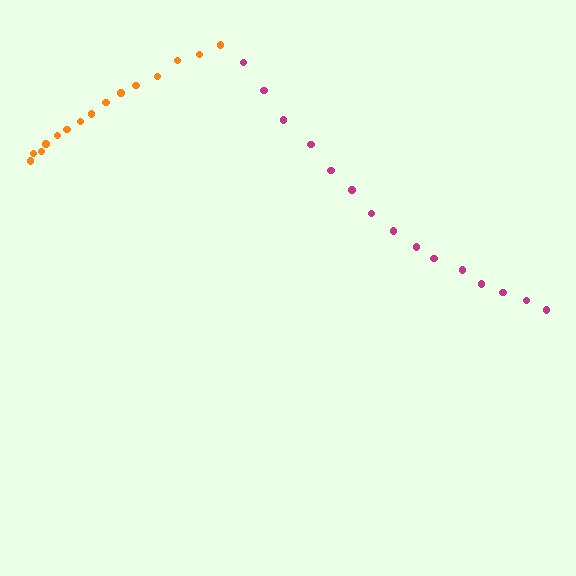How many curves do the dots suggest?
There are 2 distinct paths.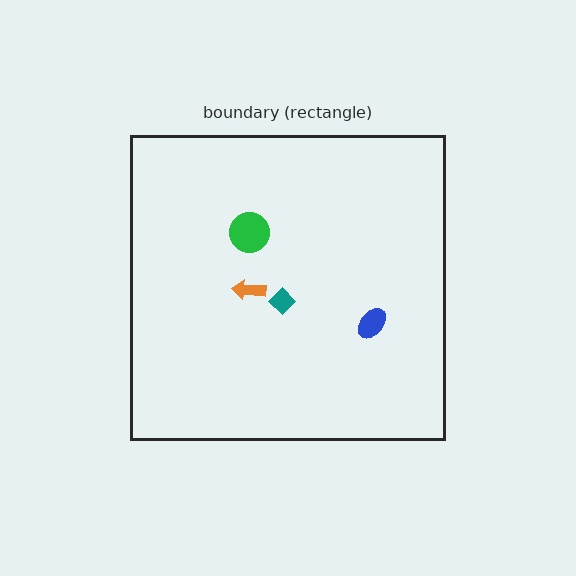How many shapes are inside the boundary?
4 inside, 0 outside.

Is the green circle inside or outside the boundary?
Inside.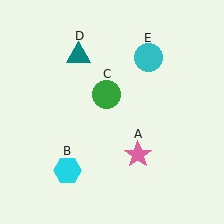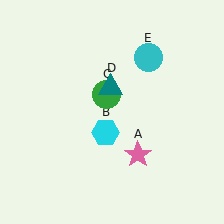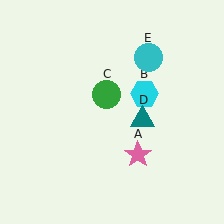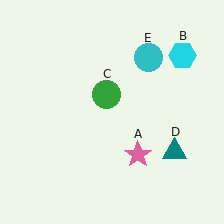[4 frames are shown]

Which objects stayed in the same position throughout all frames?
Pink star (object A) and green circle (object C) and cyan circle (object E) remained stationary.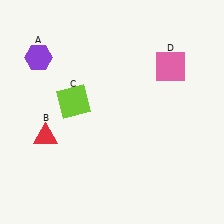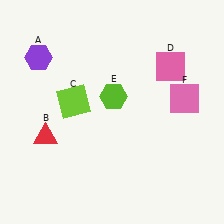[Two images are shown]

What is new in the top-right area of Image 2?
A lime hexagon (E) was added in the top-right area of Image 2.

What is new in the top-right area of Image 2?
A pink square (F) was added in the top-right area of Image 2.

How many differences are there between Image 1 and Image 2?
There are 2 differences between the two images.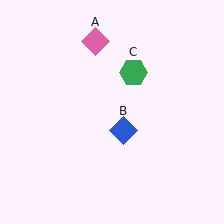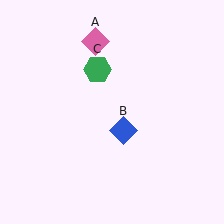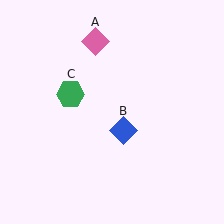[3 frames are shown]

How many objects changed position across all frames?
1 object changed position: green hexagon (object C).